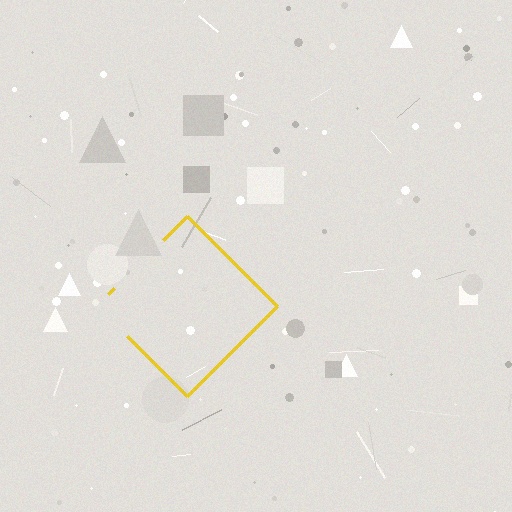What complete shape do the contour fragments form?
The contour fragments form a diamond.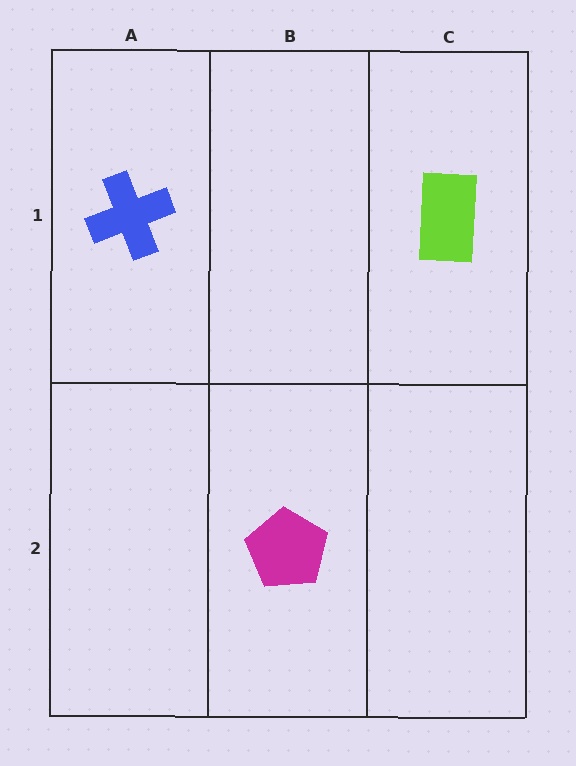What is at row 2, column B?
A magenta pentagon.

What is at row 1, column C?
A lime rectangle.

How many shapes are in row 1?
2 shapes.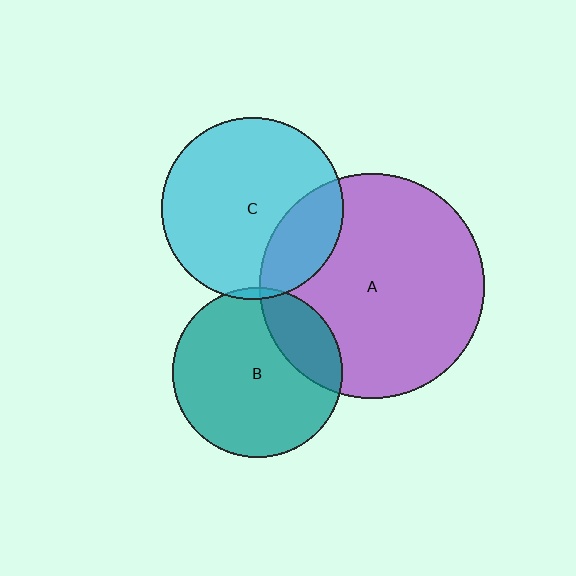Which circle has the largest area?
Circle A (purple).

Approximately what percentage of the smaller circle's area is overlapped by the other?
Approximately 25%.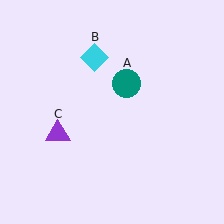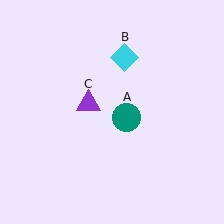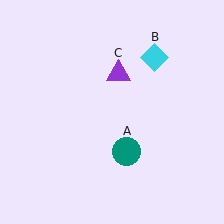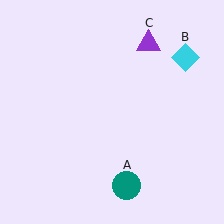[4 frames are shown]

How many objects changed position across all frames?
3 objects changed position: teal circle (object A), cyan diamond (object B), purple triangle (object C).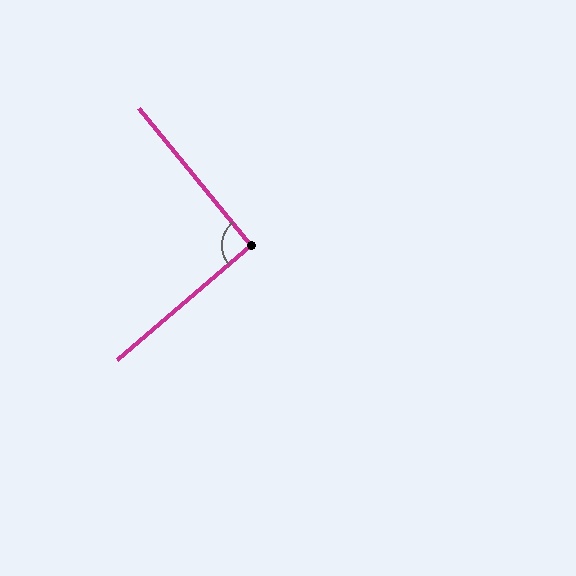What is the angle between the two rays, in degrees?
Approximately 92 degrees.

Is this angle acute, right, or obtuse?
It is approximately a right angle.